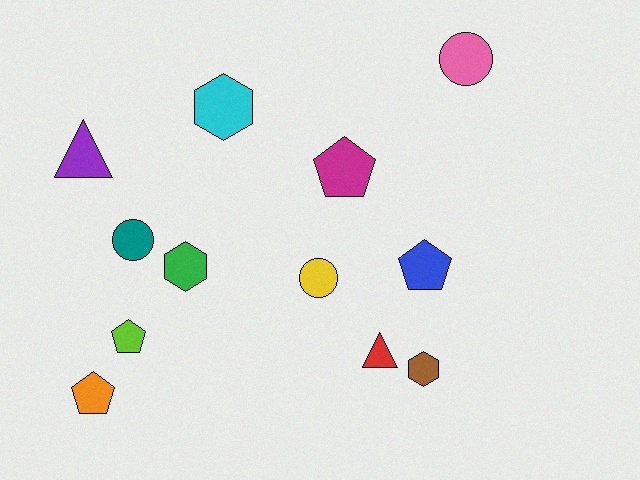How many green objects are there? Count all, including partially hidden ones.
There is 1 green object.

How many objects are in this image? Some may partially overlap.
There are 12 objects.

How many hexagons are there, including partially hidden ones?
There are 3 hexagons.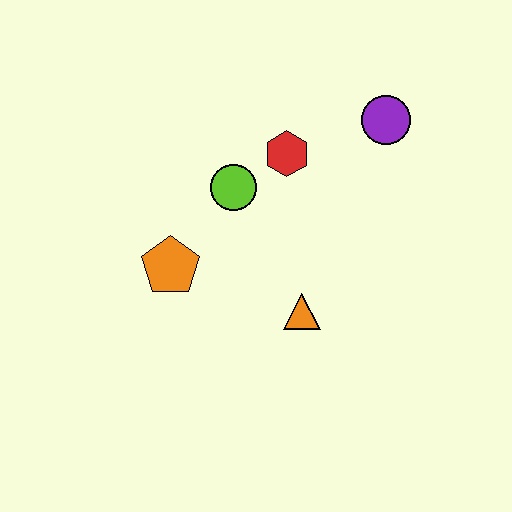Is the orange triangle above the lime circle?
No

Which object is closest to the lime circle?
The red hexagon is closest to the lime circle.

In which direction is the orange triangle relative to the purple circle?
The orange triangle is below the purple circle.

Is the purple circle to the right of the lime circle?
Yes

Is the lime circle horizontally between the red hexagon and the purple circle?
No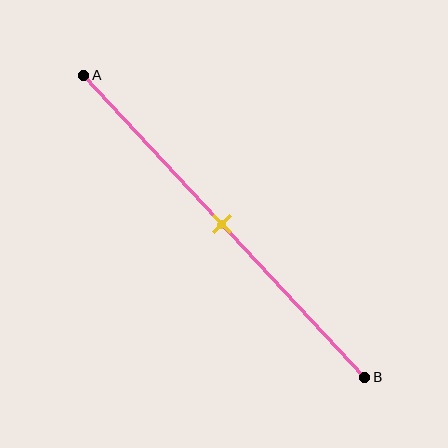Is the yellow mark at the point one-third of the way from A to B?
No, the mark is at about 50% from A, not at the 33% one-third point.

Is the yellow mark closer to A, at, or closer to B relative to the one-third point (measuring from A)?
The yellow mark is closer to point B than the one-third point of segment AB.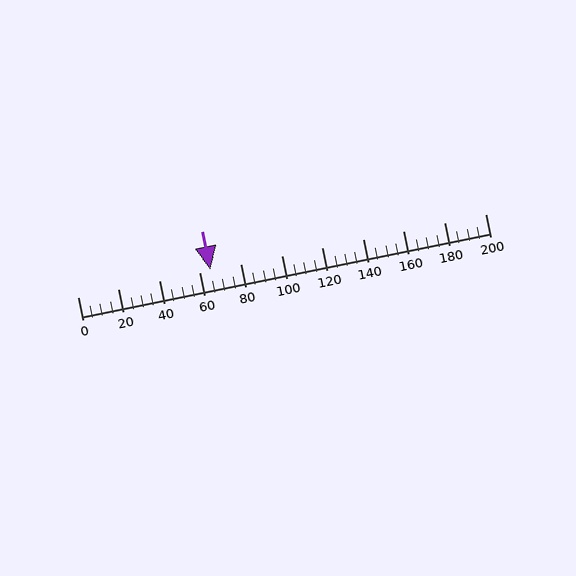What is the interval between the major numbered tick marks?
The major tick marks are spaced 20 units apart.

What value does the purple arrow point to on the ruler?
The purple arrow points to approximately 65.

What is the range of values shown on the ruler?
The ruler shows values from 0 to 200.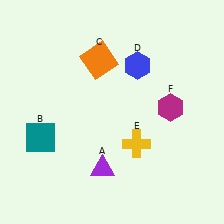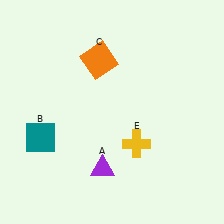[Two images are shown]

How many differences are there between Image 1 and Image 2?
There are 2 differences between the two images.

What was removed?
The blue hexagon (D), the magenta hexagon (F) were removed in Image 2.